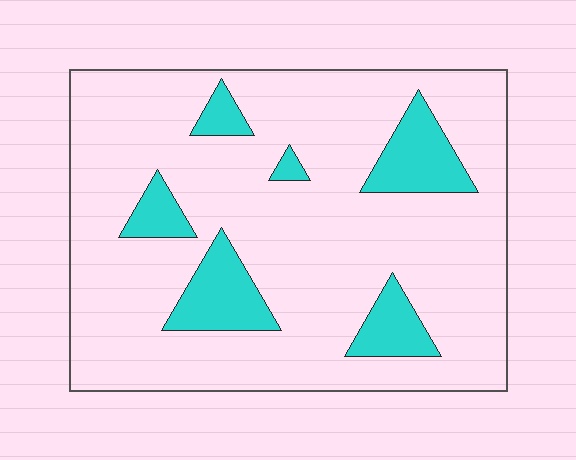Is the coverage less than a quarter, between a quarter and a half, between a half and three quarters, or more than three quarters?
Less than a quarter.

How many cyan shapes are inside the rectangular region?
6.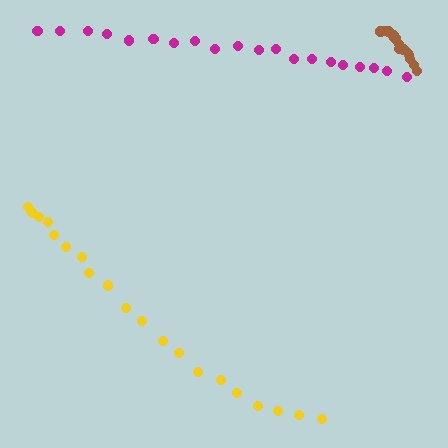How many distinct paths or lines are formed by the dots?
There are 3 distinct paths.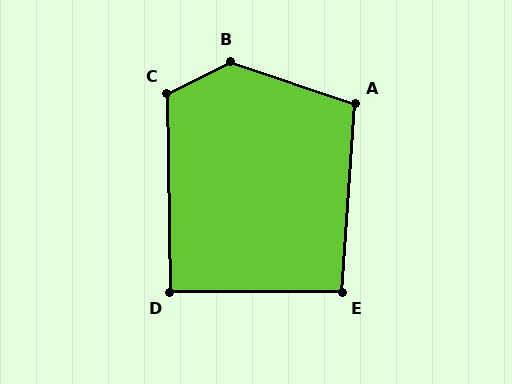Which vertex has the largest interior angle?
B, at approximately 135 degrees.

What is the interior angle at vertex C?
Approximately 116 degrees (obtuse).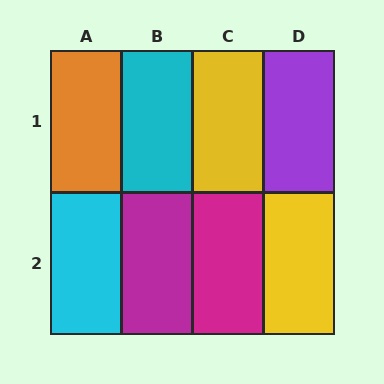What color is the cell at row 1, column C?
Yellow.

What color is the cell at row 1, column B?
Cyan.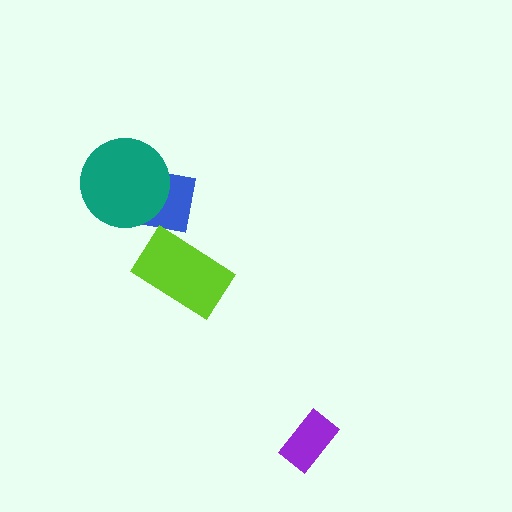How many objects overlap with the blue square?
1 object overlaps with the blue square.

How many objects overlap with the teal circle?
1 object overlaps with the teal circle.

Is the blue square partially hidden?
Yes, it is partially covered by another shape.